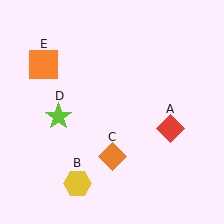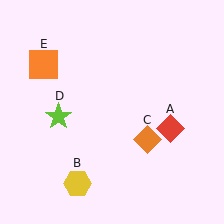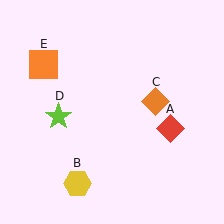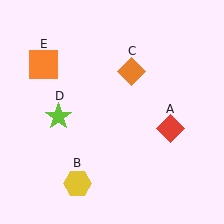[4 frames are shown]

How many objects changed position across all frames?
1 object changed position: orange diamond (object C).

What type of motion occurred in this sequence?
The orange diamond (object C) rotated counterclockwise around the center of the scene.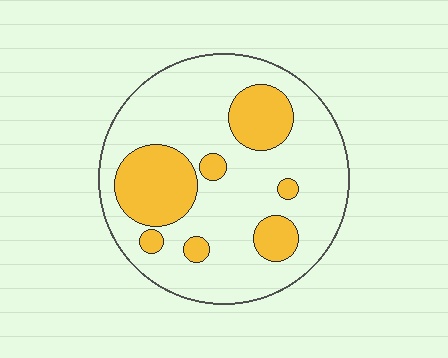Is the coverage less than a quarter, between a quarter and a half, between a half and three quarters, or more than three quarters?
Between a quarter and a half.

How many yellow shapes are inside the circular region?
7.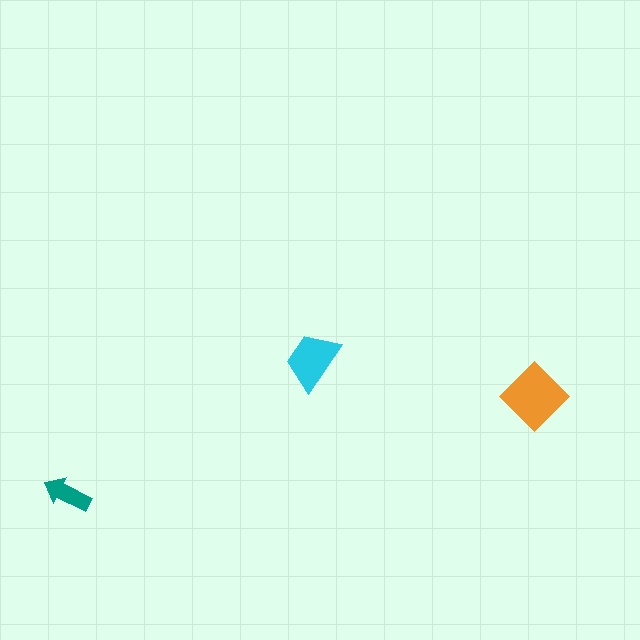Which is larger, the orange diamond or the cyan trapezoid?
The orange diamond.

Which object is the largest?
The orange diamond.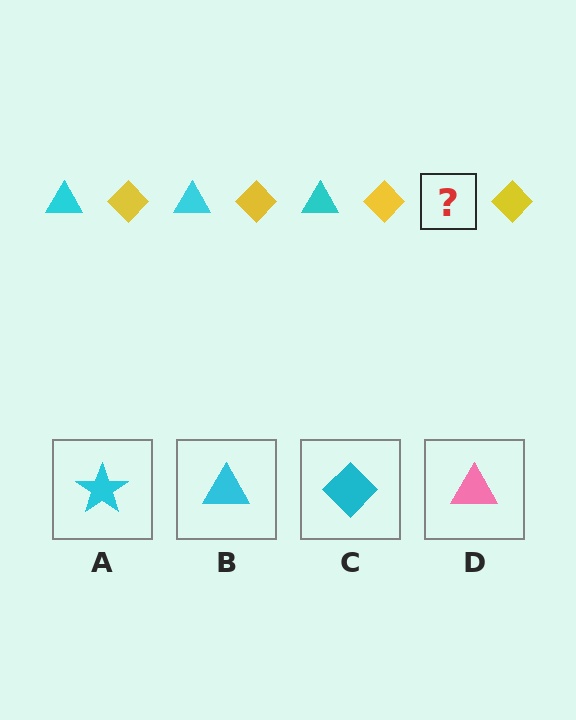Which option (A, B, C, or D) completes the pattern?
B.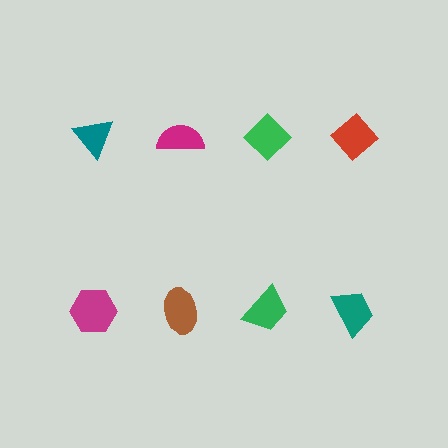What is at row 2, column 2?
A brown ellipse.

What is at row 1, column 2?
A magenta semicircle.